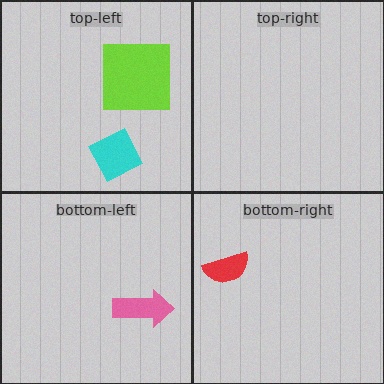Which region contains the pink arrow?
The bottom-left region.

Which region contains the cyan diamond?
The top-left region.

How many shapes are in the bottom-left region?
1.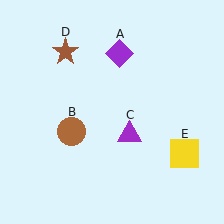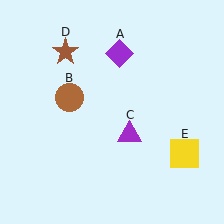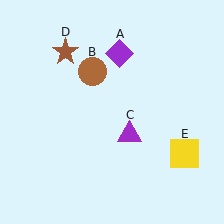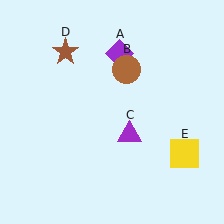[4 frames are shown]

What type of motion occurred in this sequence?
The brown circle (object B) rotated clockwise around the center of the scene.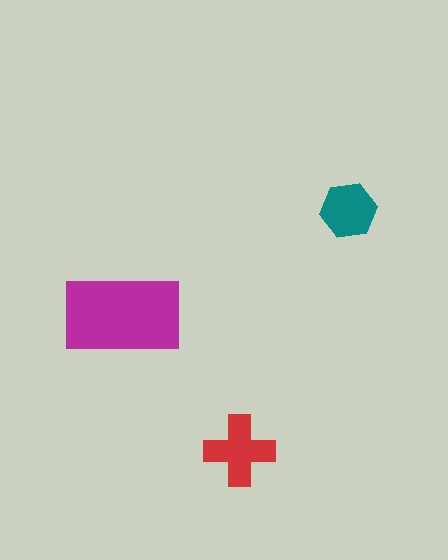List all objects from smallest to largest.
The teal hexagon, the red cross, the magenta rectangle.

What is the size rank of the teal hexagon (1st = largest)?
3rd.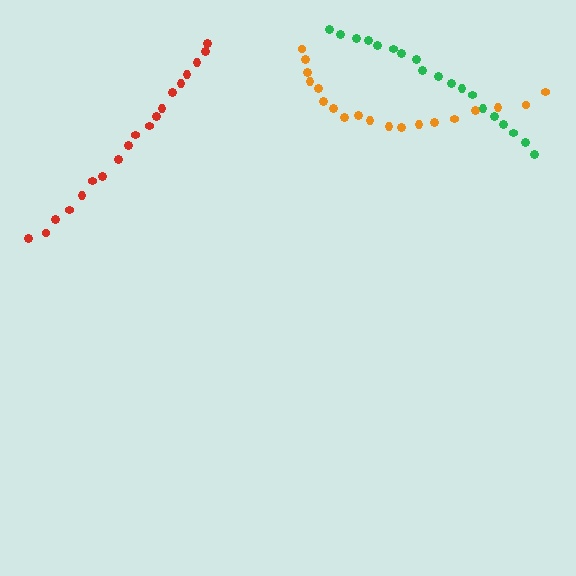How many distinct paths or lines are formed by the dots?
There are 3 distinct paths.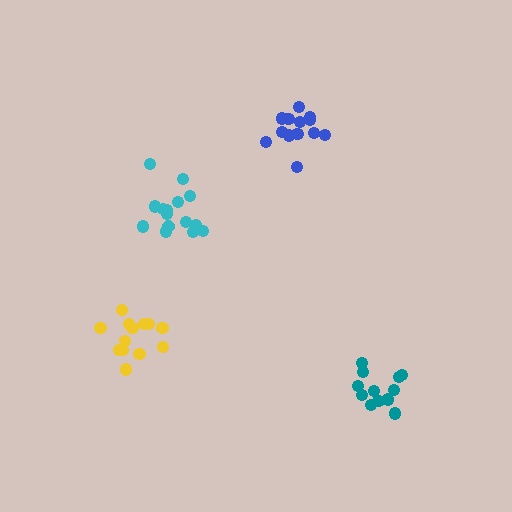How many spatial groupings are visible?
There are 4 spatial groupings.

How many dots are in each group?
Group 1: 13 dots, Group 2: 13 dots, Group 3: 12 dots, Group 4: 15 dots (53 total).